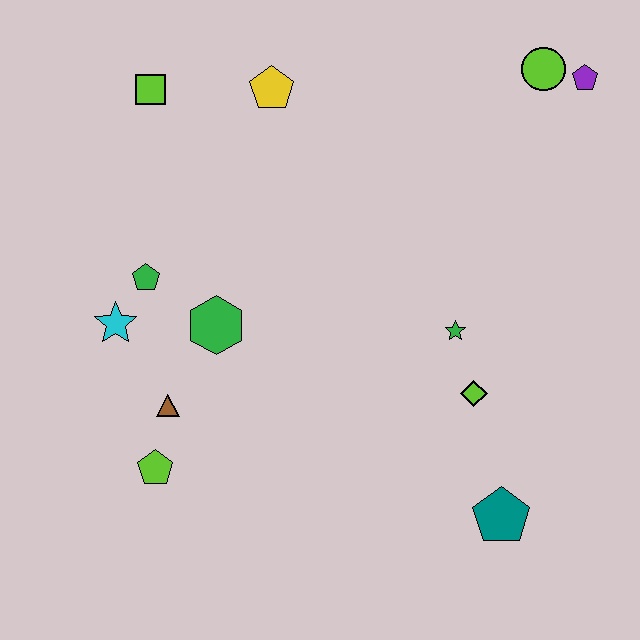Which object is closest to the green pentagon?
The cyan star is closest to the green pentagon.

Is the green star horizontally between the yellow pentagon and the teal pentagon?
Yes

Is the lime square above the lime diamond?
Yes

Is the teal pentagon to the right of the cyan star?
Yes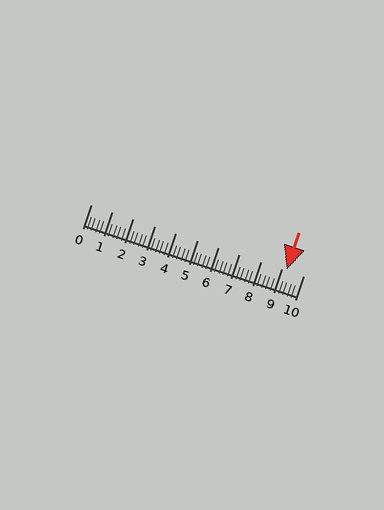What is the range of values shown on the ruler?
The ruler shows values from 0 to 10.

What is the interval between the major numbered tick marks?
The major tick marks are spaced 1 units apart.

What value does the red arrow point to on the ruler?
The red arrow points to approximately 9.2.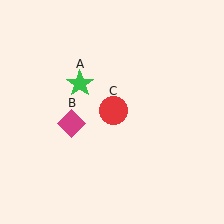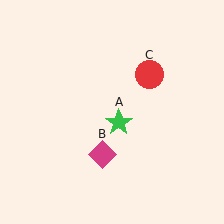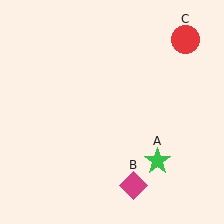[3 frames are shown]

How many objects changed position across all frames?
3 objects changed position: green star (object A), magenta diamond (object B), red circle (object C).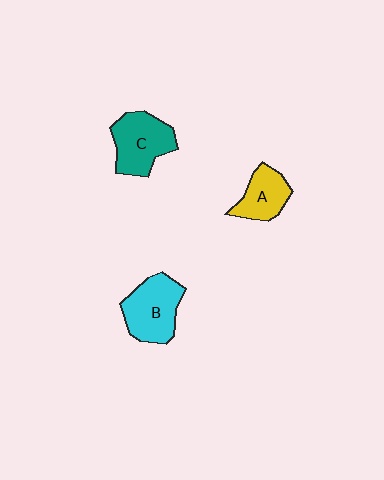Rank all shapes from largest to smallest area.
From largest to smallest: B (cyan), C (teal), A (yellow).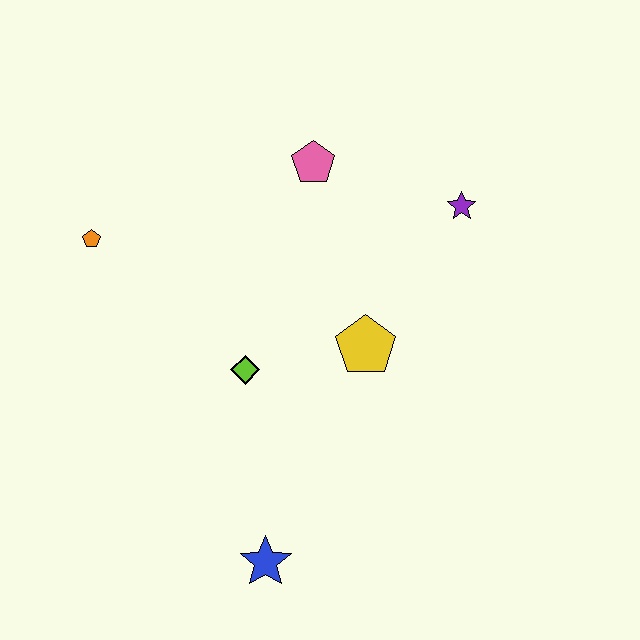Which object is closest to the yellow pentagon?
The lime diamond is closest to the yellow pentagon.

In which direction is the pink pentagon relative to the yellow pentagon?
The pink pentagon is above the yellow pentagon.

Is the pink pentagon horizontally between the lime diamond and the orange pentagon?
No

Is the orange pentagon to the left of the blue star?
Yes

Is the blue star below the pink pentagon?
Yes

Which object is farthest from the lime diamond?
The purple star is farthest from the lime diamond.